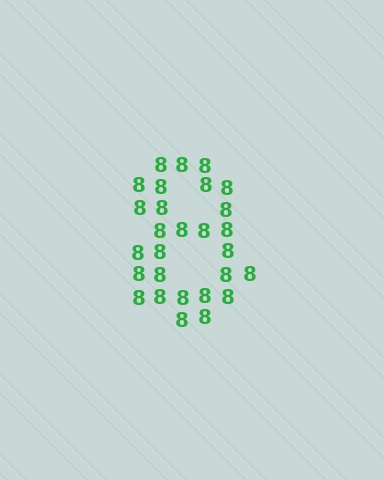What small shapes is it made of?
It is made of small digit 8's.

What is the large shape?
The large shape is the digit 8.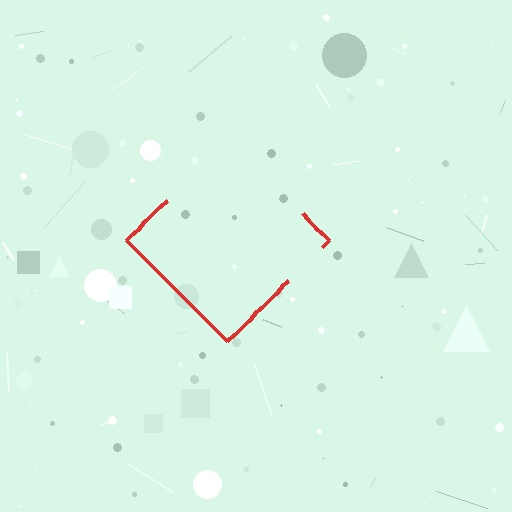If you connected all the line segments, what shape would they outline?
They would outline a diamond.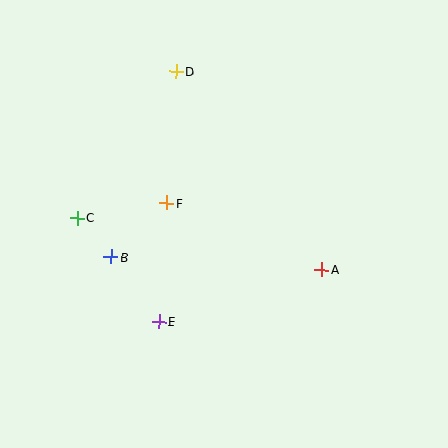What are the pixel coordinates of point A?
Point A is at (322, 270).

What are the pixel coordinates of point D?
Point D is at (176, 71).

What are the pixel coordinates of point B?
Point B is at (111, 257).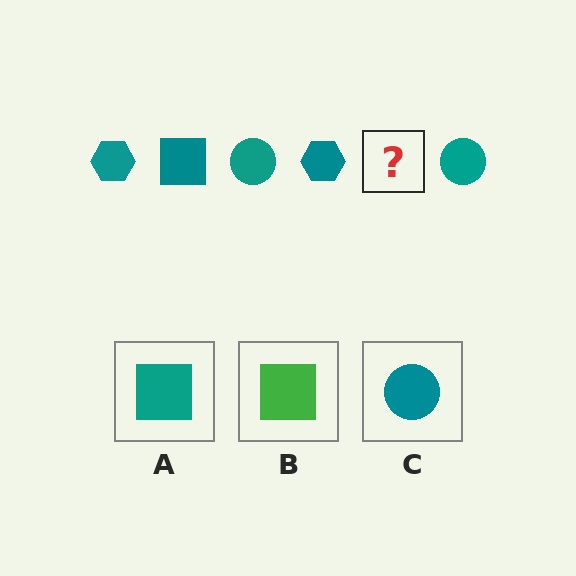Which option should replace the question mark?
Option A.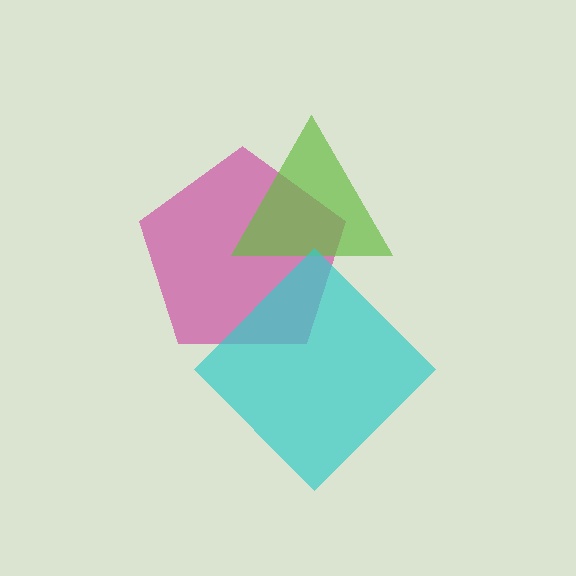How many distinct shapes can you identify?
There are 3 distinct shapes: a magenta pentagon, a lime triangle, a cyan diamond.